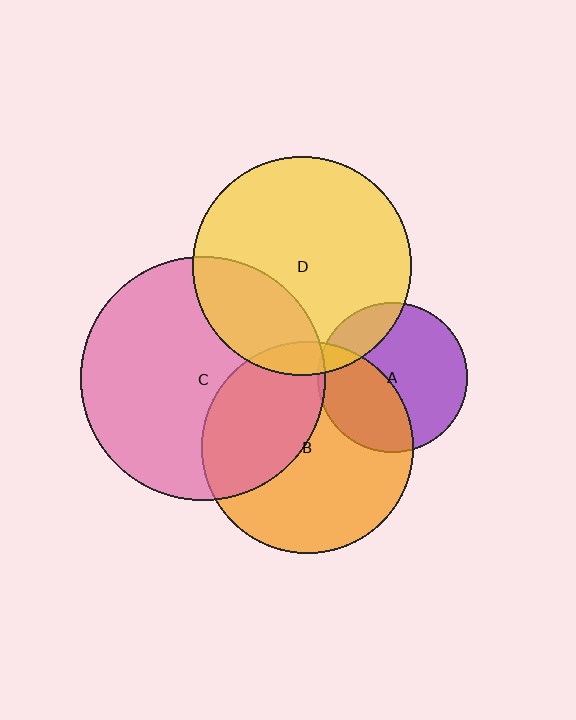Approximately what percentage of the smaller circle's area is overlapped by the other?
Approximately 10%.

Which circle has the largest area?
Circle C (pink).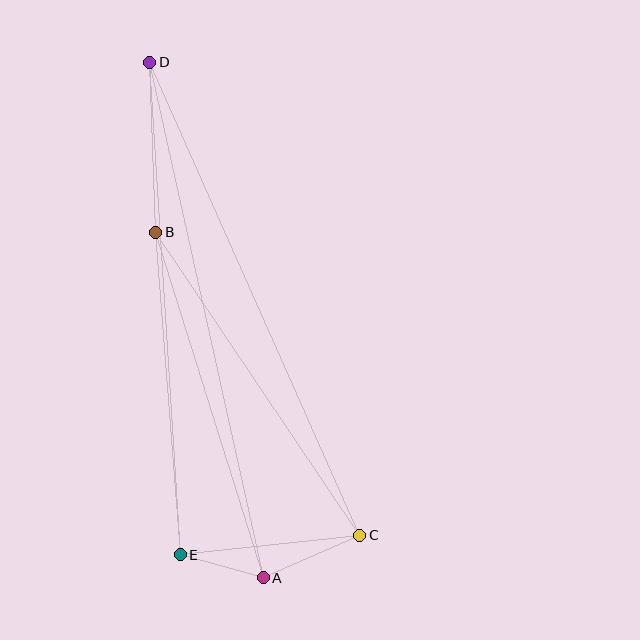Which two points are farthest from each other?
Points A and D are farthest from each other.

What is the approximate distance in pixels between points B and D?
The distance between B and D is approximately 170 pixels.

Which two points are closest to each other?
Points A and E are closest to each other.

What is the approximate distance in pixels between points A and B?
The distance between A and B is approximately 362 pixels.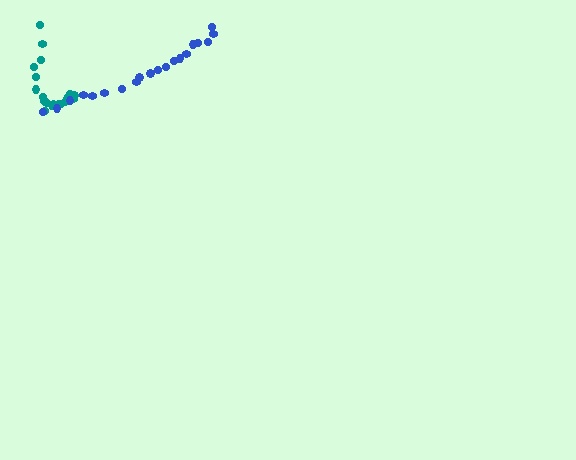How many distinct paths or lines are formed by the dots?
There are 2 distinct paths.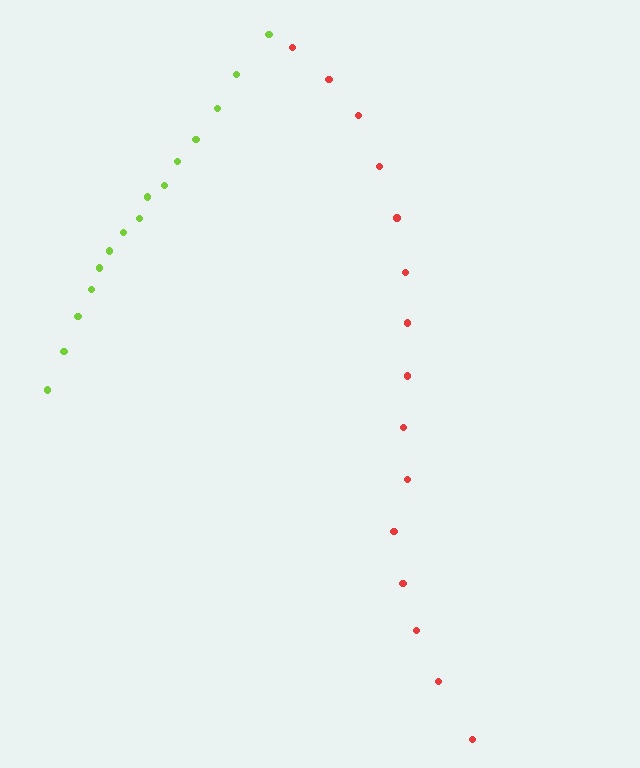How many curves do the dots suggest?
There are 2 distinct paths.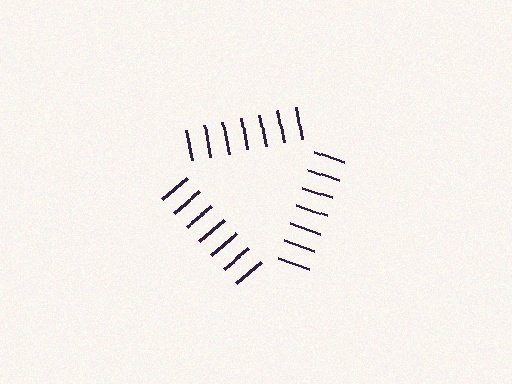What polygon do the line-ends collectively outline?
An illusory triangle — the line segments terminate on its edges but no continuous stroke is drawn.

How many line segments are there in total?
21 — 7 along each of the 3 edges.